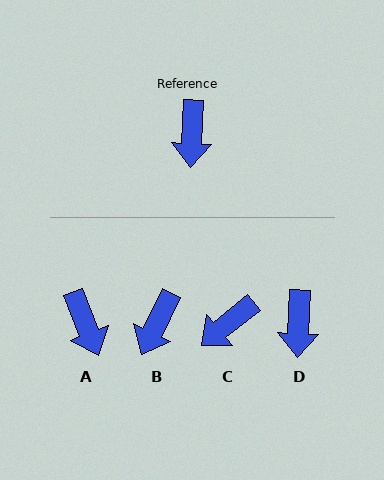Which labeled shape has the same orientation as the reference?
D.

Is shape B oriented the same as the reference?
No, it is off by about 24 degrees.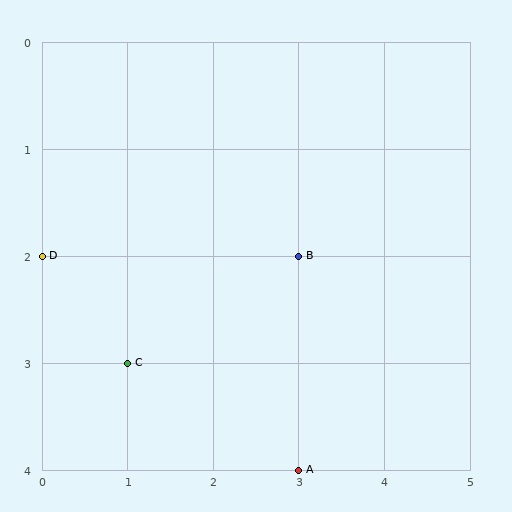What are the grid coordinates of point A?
Point A is at grid coordinates (3, 4).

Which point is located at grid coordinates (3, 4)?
Point A is at (3, 4).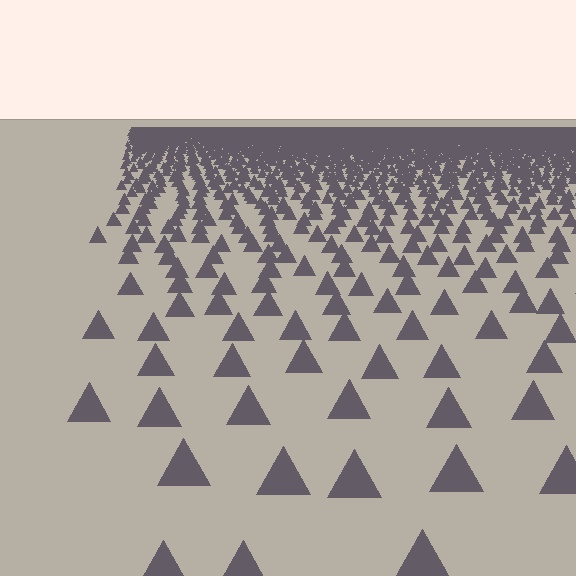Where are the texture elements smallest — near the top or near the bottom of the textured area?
Near the top.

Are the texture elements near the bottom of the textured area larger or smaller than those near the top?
Larger. Near the bottom, elements are closer to the viewer and appear at a bigger on-screen size.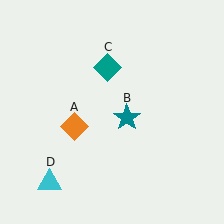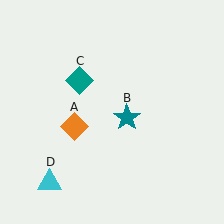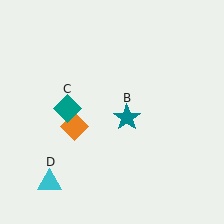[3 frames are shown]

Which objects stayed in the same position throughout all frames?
Orange diamond (object A) and teal star (object B) and cyan triangle (object D) remained stationary.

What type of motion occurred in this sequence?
The teal diamond (object C) rotated counterclockwise around the center of the scene.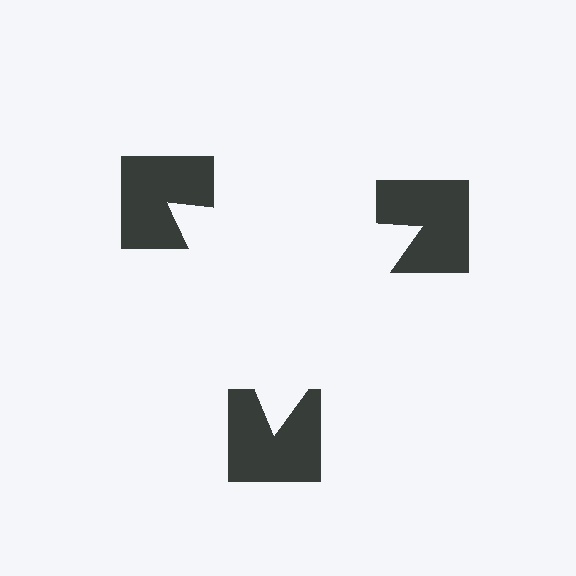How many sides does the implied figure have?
3 sides.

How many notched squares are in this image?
There are 3 — one at each vertex of the illusory triangle.